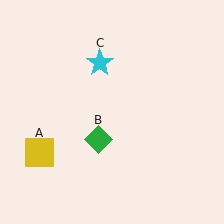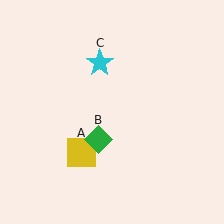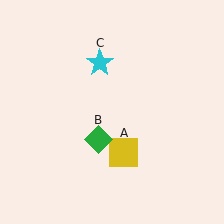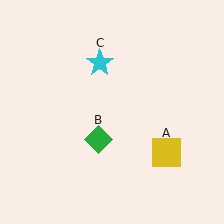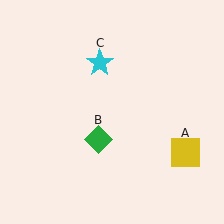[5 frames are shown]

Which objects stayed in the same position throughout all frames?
Green diamond (object B) and cyan star (object C) remained stationary.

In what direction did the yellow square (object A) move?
The yellow square (object A) moved right.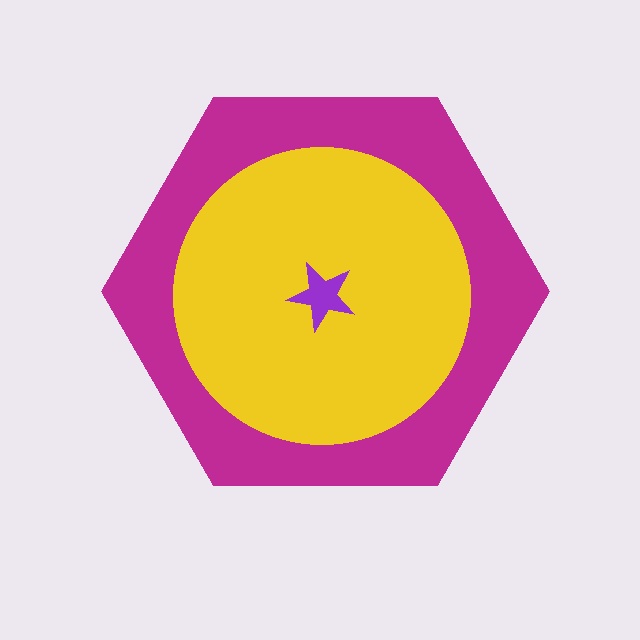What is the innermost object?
The purple star.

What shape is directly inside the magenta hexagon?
The yellow circle.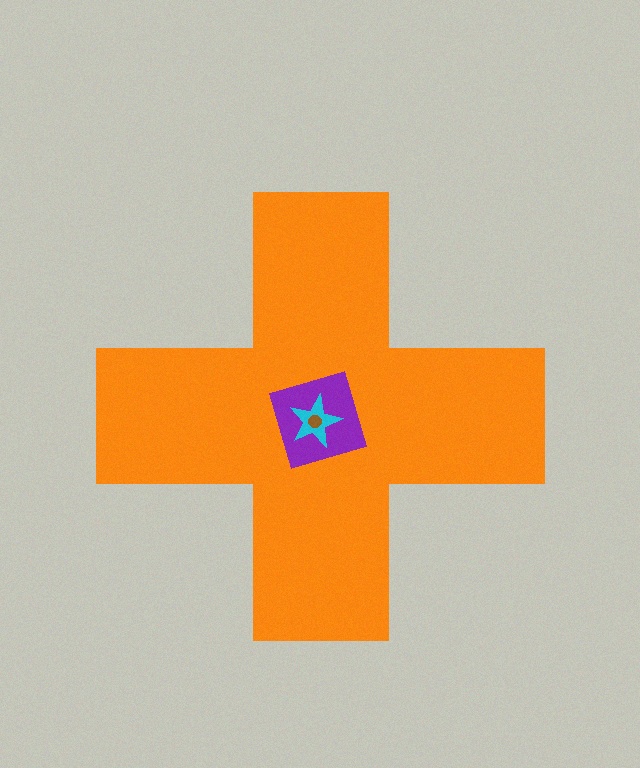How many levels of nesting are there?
4.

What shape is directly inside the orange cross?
The purple square.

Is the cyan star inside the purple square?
Yes.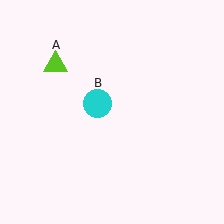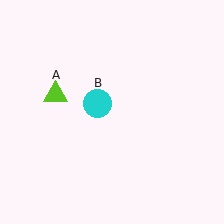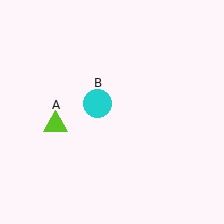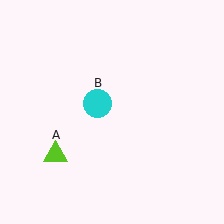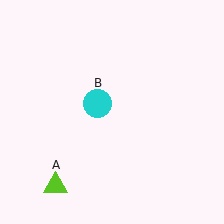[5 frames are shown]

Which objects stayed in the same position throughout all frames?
Cyan circle (object B) remained stationary.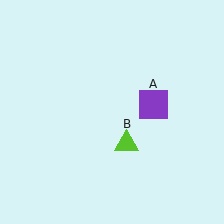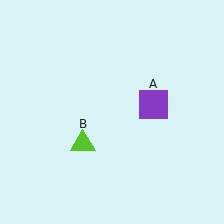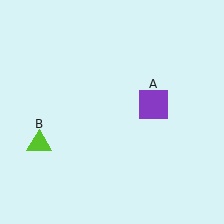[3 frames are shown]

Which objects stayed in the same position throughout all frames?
Purple square (object A) remained stationary.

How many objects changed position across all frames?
1 object changed position: lime triangle (object B).